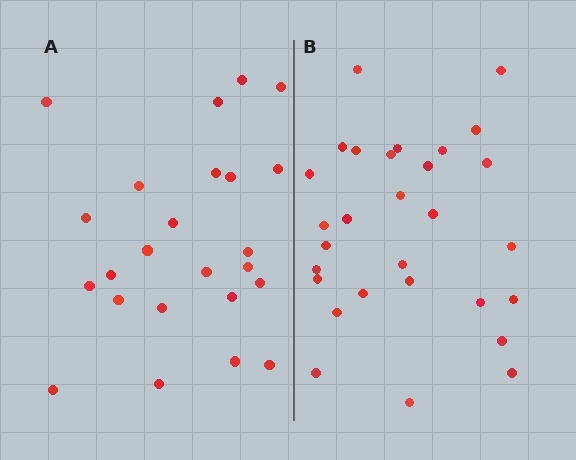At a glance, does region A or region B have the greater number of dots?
Region B (the right region) has more dots.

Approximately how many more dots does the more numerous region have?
Region B has about 5 more dots than region A.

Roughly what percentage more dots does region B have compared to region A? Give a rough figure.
About 20% more.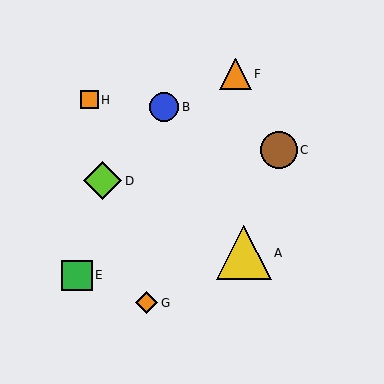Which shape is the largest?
The yellow triangle (labeled A) is the largest.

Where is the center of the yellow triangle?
The center of the yellow triangle is at (244, 253).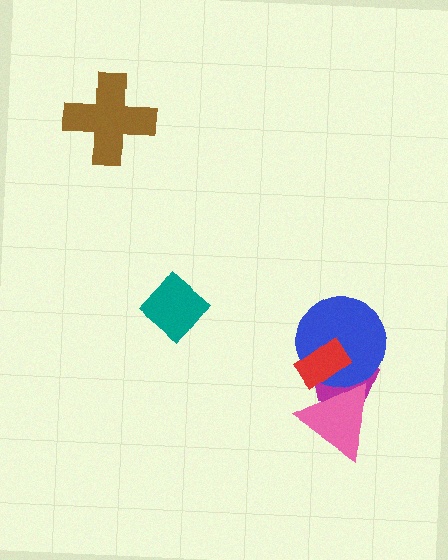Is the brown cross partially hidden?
No, no other shape covers it.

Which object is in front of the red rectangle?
The pink triangle is in front of the red rectangle.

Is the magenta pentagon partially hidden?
Yes, it is partially covered by another shape.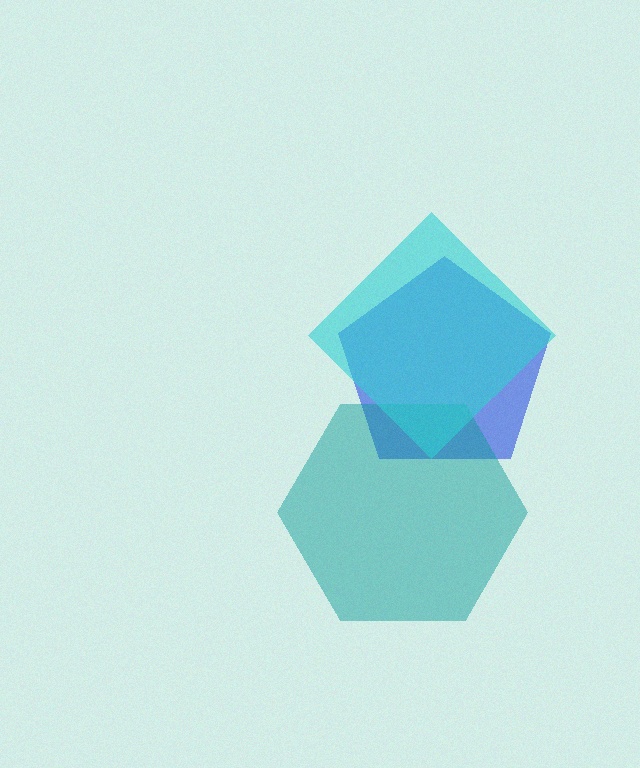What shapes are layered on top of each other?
The layered shapes are: a blue pentagon, a teal hexagon, a cyan diamond.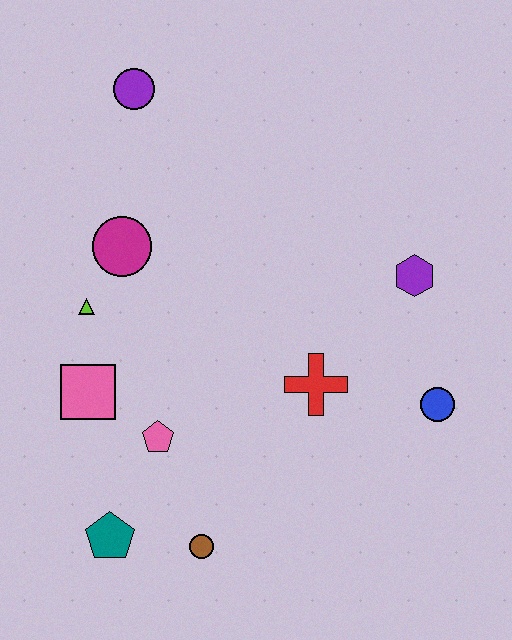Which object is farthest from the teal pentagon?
The purple circle is farthest from the teal pentagon.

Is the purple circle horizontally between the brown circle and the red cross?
No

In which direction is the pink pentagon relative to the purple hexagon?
The pink pentagon is to the left of the purple hexagon.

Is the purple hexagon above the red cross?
Yes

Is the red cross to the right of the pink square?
Yes